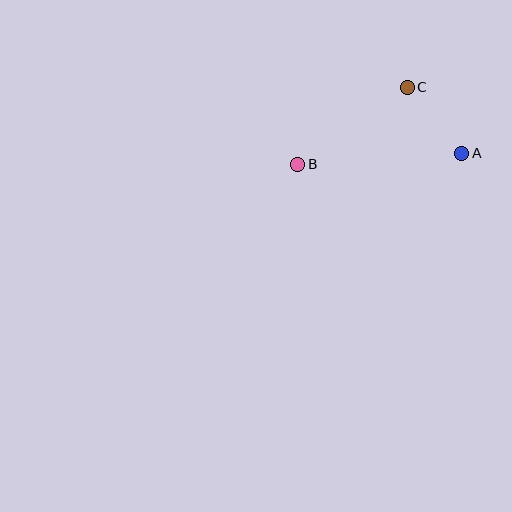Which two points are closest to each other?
Points A and C are closest to each other.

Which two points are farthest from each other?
Points A and B are farthest from each other.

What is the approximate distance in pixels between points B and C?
The distance between B and C is approximately 133 pixels.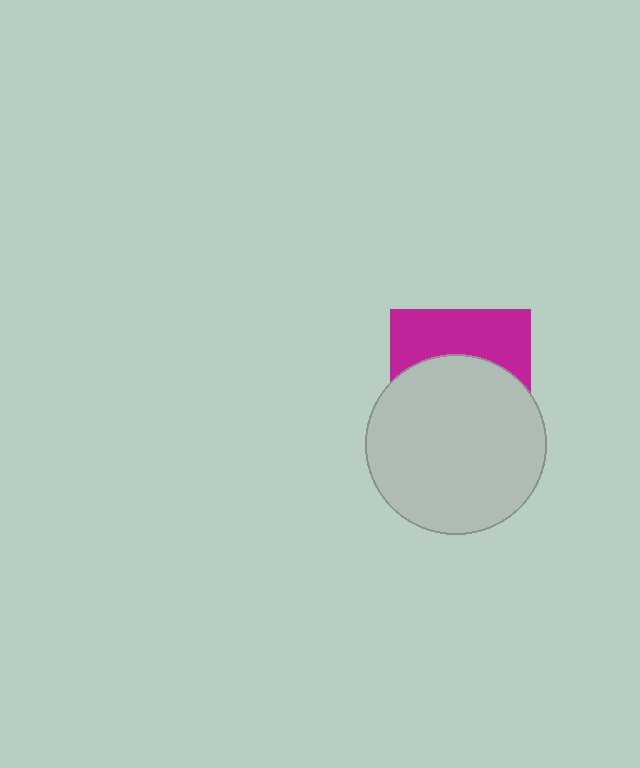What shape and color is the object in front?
The object in front is a light gray circle.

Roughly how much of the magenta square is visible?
A small part of it is visible (roughly 39%).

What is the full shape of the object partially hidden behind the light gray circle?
The partially hidden object is a magenta square.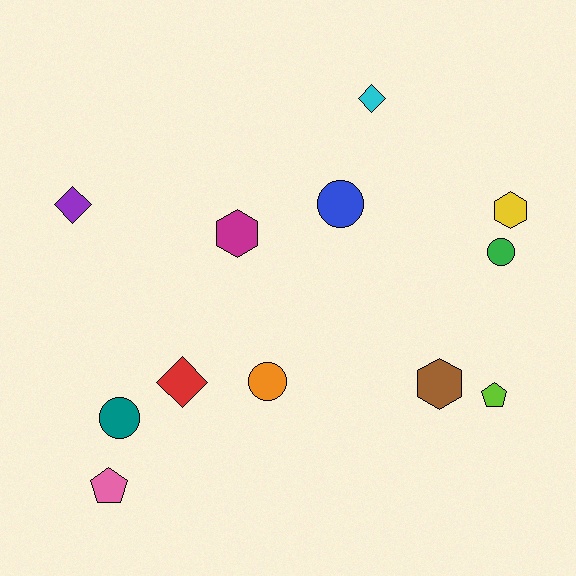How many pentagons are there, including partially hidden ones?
There are 2 pentagons.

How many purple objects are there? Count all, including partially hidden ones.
There is 1 purple object.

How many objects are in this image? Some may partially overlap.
There are 12 objects.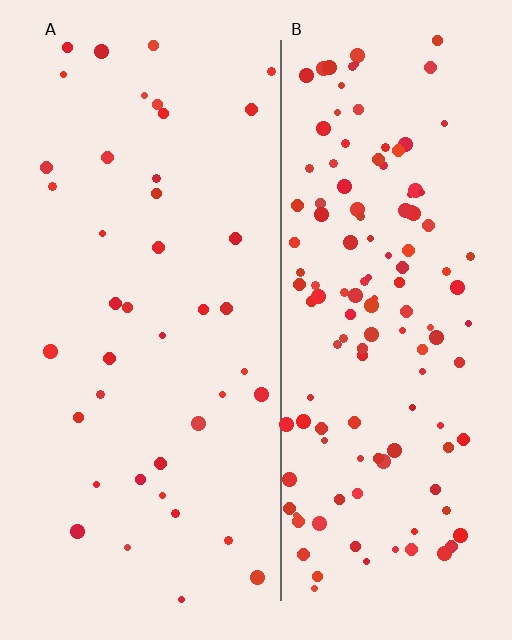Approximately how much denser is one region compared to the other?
Approximately 3.3× — region B over region A.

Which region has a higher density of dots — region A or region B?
B (the right).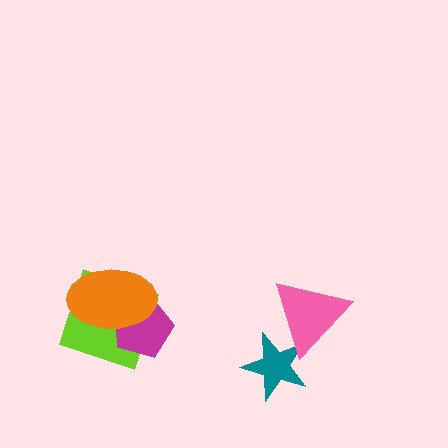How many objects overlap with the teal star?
1 object overlaps with the teal star.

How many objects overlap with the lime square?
2 objects overlap with the lime square.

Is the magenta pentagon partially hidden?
Yes, it is partially covered by another shape.